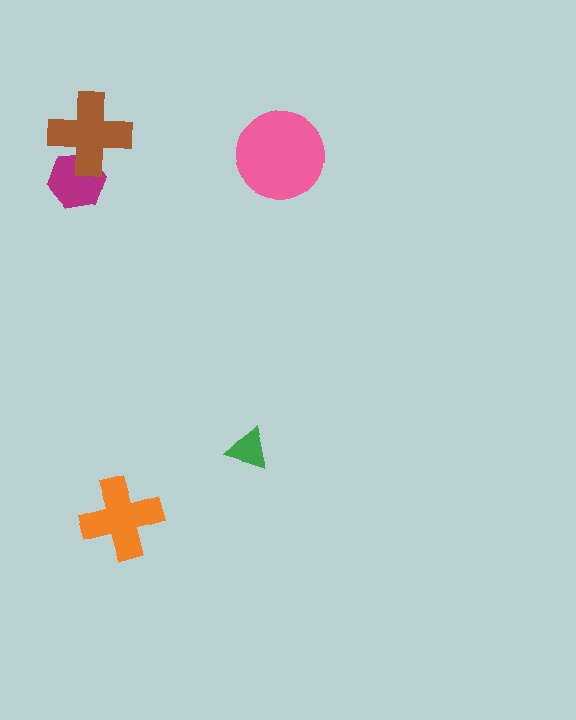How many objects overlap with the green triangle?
0 objects overlap with the green triangle.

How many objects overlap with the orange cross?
0 objects overlap with the orange cross.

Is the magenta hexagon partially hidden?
Yes, it is partially covered by another shape.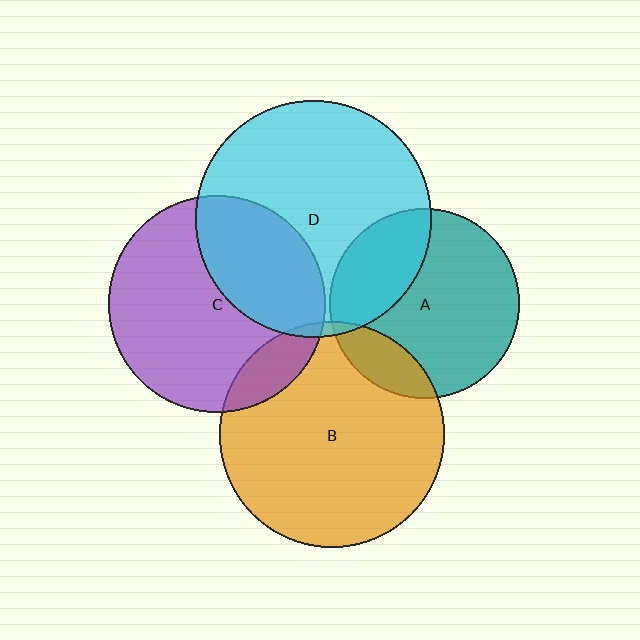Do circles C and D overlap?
Yes.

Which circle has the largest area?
Circle D (cyan).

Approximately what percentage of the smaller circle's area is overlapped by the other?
Approximately 35%.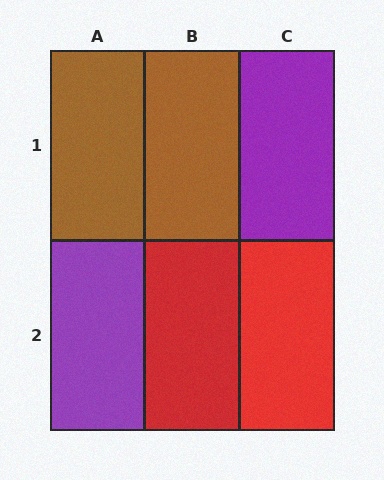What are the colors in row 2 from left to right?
Purple, red, red.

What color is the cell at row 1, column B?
Brown.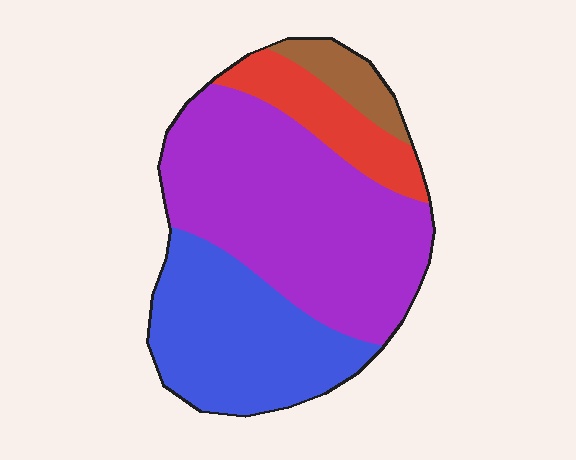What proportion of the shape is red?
Red covers 13% of the shape.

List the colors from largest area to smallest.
From largest to smallest: purple, blue, red, brown.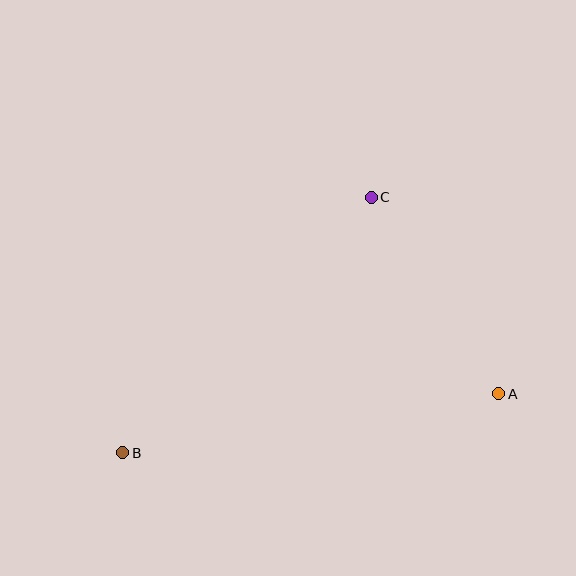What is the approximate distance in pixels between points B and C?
The distance between B and C is approximately 357 pixels.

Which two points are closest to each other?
Points A and C are closest to each other.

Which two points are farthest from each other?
Points A and B are farthest from each other.